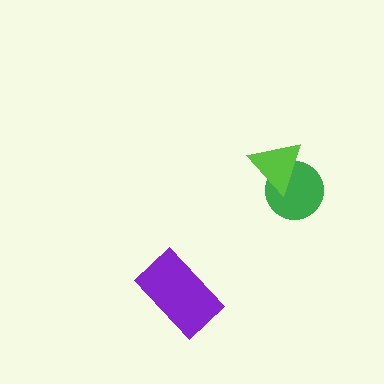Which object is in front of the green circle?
The lime triangle is in front of the green circle.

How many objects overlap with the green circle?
1 object overlaps with the green circle.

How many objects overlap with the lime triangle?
1 object overlaps with the lime triangle.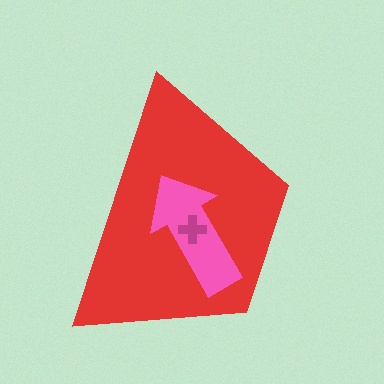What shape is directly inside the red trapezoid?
The pink arrow.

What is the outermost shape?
The red trapezoid.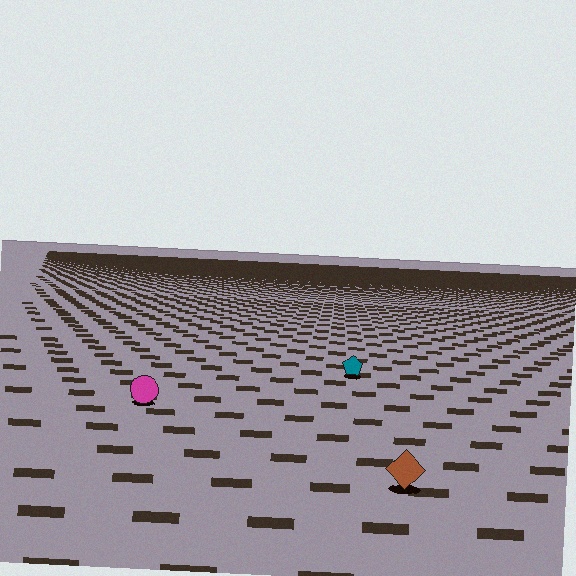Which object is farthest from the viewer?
The teal pentagon is farthest from the viewer. It appears smaller and the ground texture around it is denser.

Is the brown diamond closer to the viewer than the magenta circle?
Yes. The brown diamond is closer — you can tell from the texture gradient: the ground texture is coarser near it.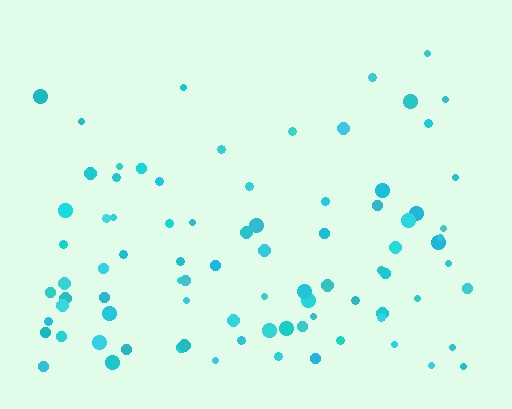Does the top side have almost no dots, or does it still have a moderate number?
Still a moderate number, just noticeably fewer than the bottom.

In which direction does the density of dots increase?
From top to bottom, with the bottom side densest.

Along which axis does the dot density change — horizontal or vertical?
Vertical.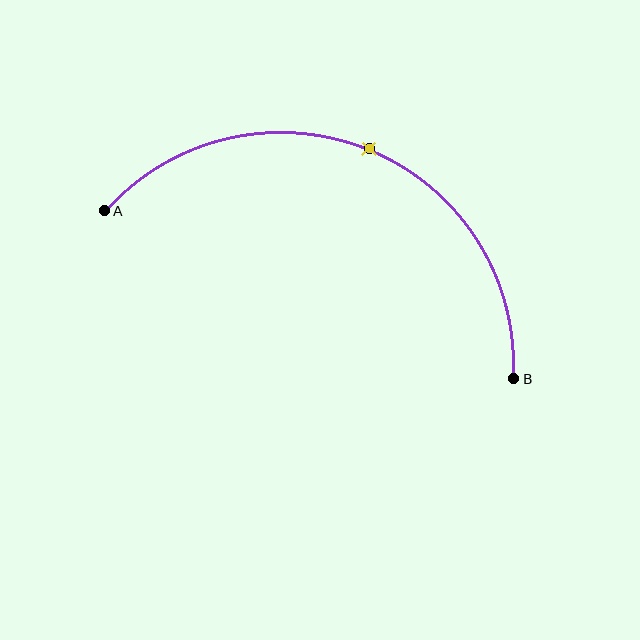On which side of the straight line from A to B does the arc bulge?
The arc bulges above the straight line connecting A and B.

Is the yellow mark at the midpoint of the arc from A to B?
Yes. The yellow mark lies on the arc at equal arc-length from both A and B — it is the arc midpoint.